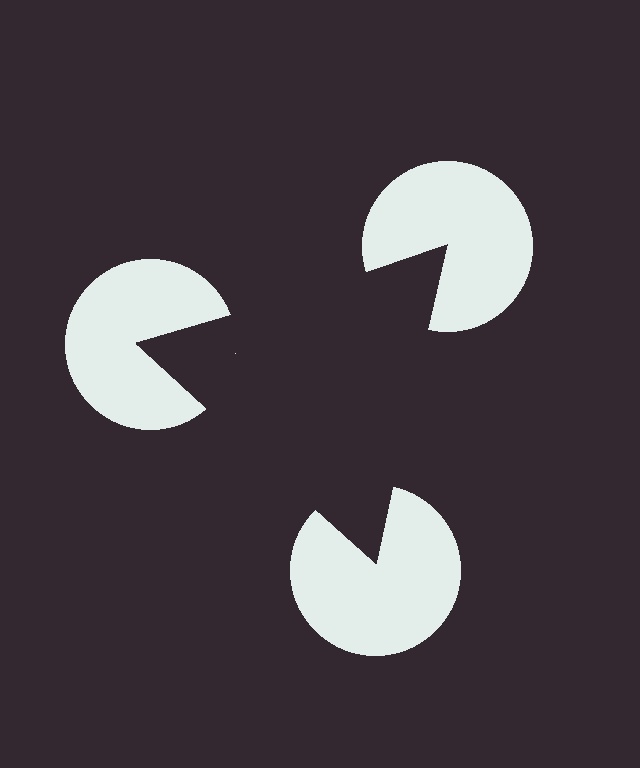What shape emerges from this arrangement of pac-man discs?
An illusory triangle — its edges are inferred from the aligned wedge cuts in the pac-man discs, not physically drawn.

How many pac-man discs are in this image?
There are 3 — one at each vertex of the illusory triangle.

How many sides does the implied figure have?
3 sides.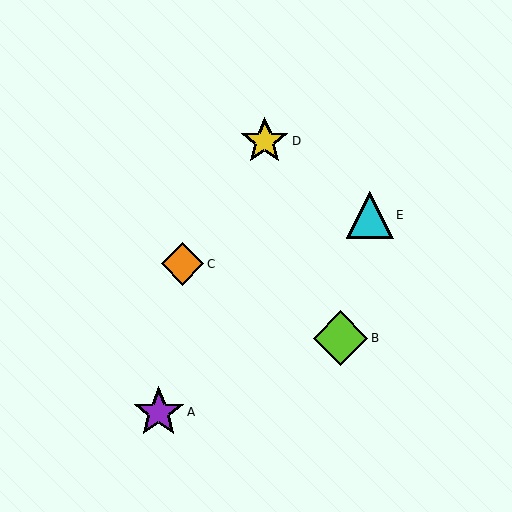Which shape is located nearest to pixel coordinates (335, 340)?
The lime diamond (labeled B) at (341, 338) is nearest to that location.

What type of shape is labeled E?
Shape E is a cyan triangle.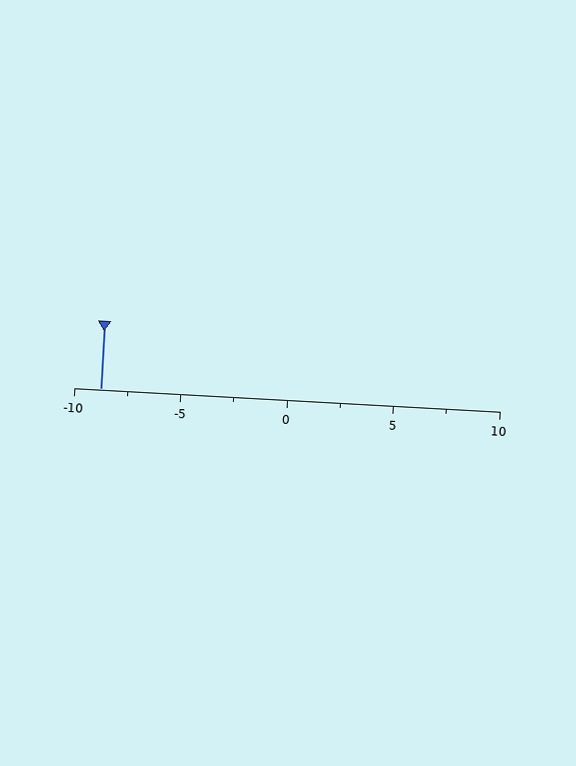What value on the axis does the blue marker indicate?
The marker indicates approximately -8.8.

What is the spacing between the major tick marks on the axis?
The major ticks are spaced 5 apart.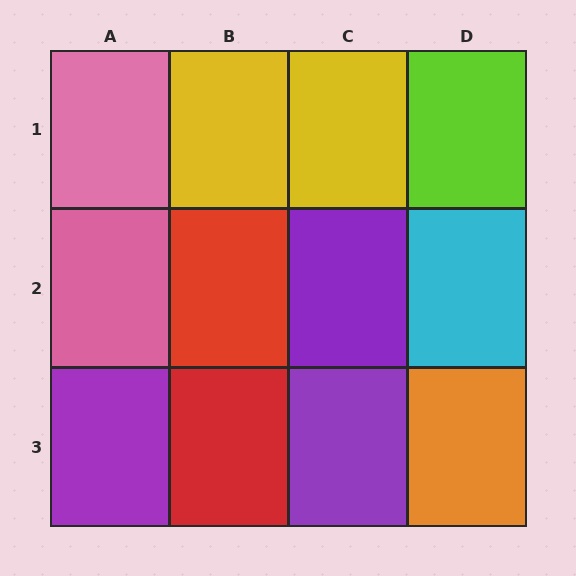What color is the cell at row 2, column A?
Pink.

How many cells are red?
2 cells are red.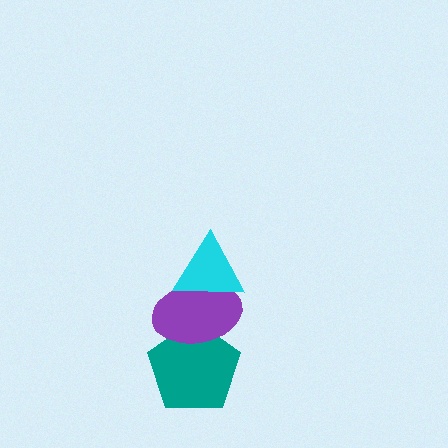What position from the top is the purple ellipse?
The purple ellipse is 2nd from the top.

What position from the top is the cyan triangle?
The cyan triangle is 1st from the top.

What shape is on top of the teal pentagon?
The purple ellipse is on top of the teal pentagon.